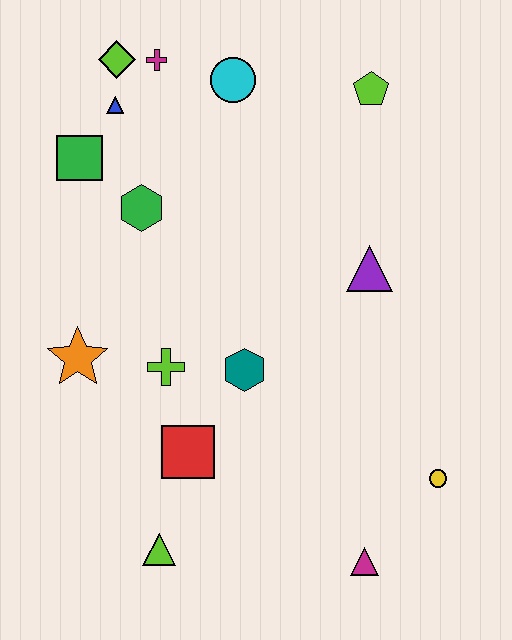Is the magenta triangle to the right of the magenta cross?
Yes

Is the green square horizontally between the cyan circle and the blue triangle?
No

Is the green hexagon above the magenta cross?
No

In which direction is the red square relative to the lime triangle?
The red square is above the lime triangle.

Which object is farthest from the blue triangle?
The magenta triangle is farthest from the blue triangle.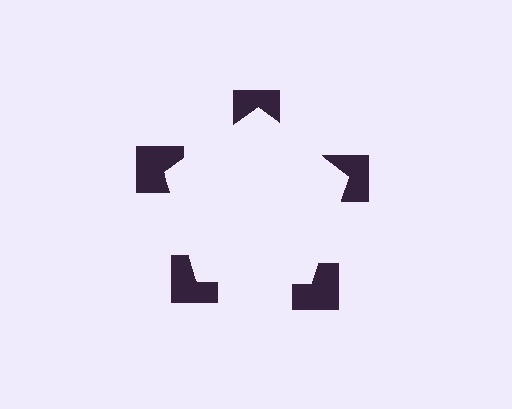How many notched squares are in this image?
There are 5 — one at each vertex of the illusory pentagon.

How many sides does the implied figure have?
5 sides.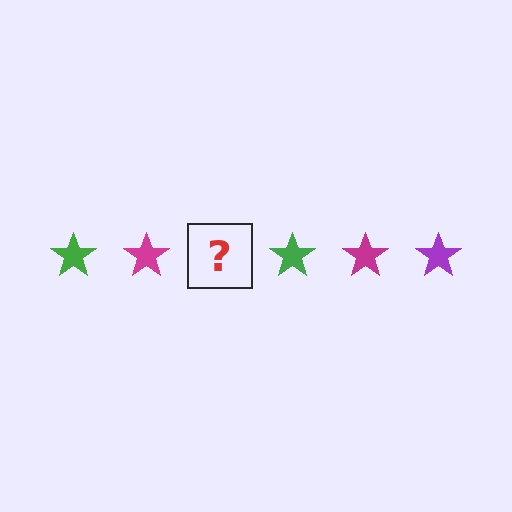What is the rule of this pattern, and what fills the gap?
The rule is that the pattern cycles through green, magenta, purple stars. The gap should be filled with a purple star.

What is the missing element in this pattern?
The missing element is a purple star.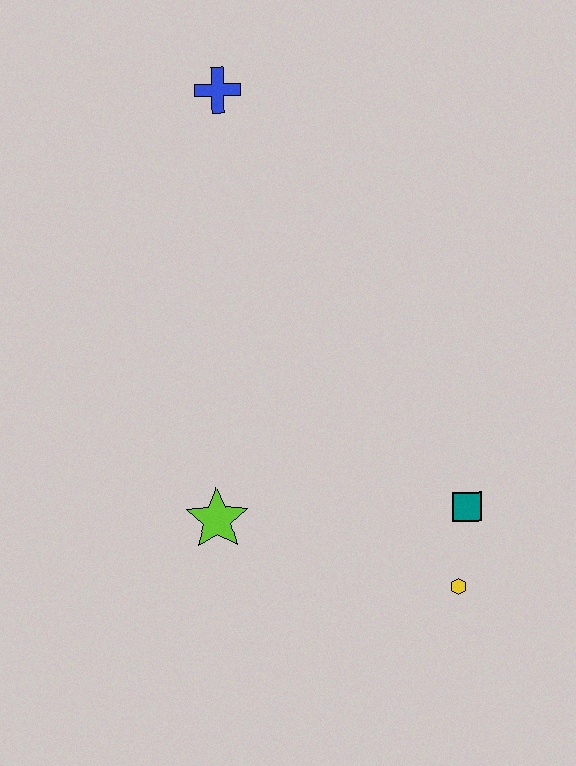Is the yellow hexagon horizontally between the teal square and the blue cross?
Yes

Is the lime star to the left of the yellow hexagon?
Yes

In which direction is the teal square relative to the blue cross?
The teal square is below the blue cross.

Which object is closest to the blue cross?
The lime star is closest to the blue cross.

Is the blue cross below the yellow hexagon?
No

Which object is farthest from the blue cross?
The yellow hexagon is farthest from the blue cross.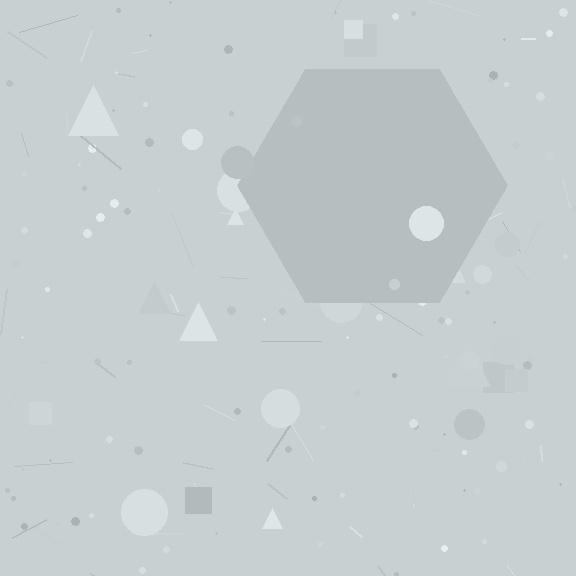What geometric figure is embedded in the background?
A hexagon is embedded in the background.